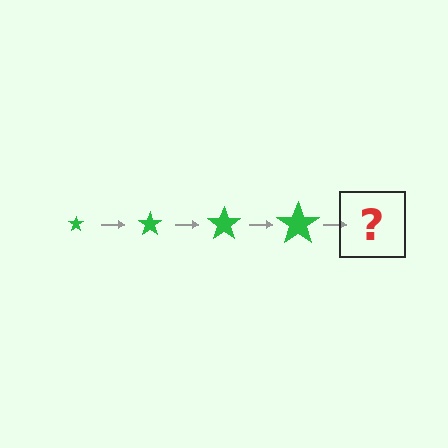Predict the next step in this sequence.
The next step is a green star, larger than the previous one.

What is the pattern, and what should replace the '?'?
The pattern is that the star gets progressively larger each step. The '?' should be a green star, larger than the previous one.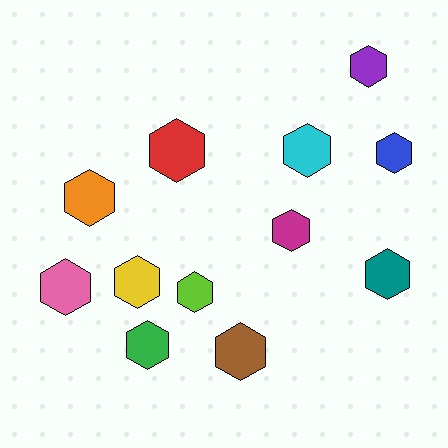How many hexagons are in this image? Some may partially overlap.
There are 12 hexagons.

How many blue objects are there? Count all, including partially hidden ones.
There is 1 blue object.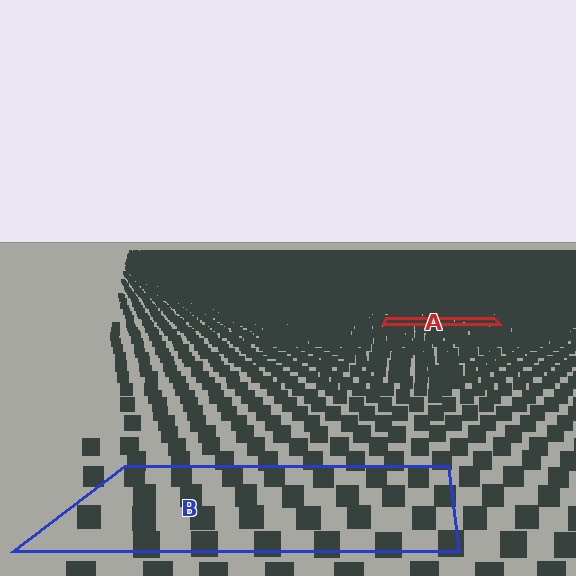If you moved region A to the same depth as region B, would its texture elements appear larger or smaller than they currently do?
They would appear larger. At a closer depth, the same texture elements are projected at a bigger on-screen size.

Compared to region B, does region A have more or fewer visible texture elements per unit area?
Region A has more texture elements per unit area — they are packed more densely because it is farther away.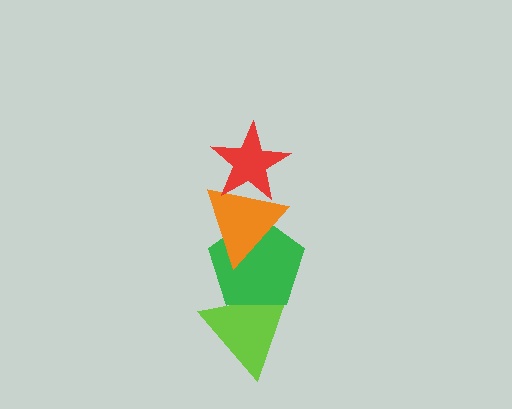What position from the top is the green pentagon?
The green pentagon is 3rd from the top.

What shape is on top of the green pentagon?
The orange triangle is on top of the green pentagon.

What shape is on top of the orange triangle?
The red star is on top of the orange triangle.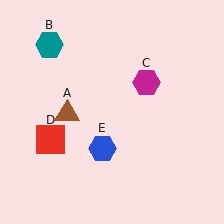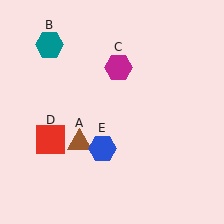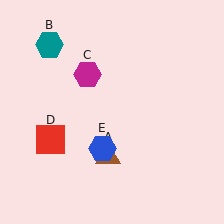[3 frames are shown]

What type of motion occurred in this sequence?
The brown triangle (object A), magenta hexagon (object C) rotated counterclockwise around the center of the scene.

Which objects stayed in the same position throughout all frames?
Teal hexagon (object B) and red square (object D) and blue hexagon (object E) remained stationary.